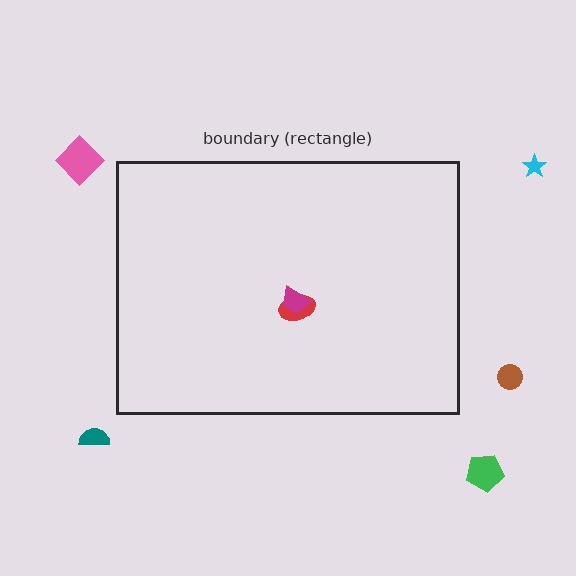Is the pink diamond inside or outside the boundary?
Outside.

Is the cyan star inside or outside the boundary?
Outside.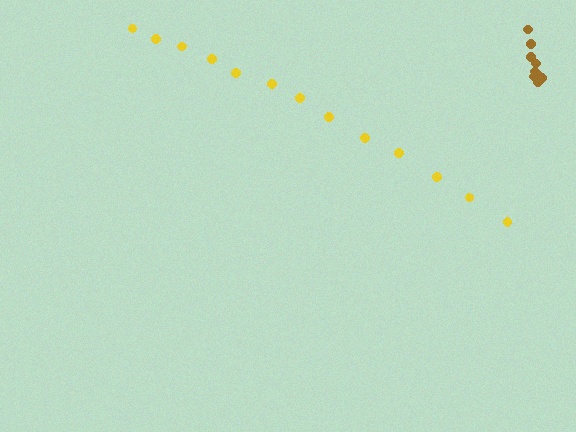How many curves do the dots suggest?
There are 2 distinct paths.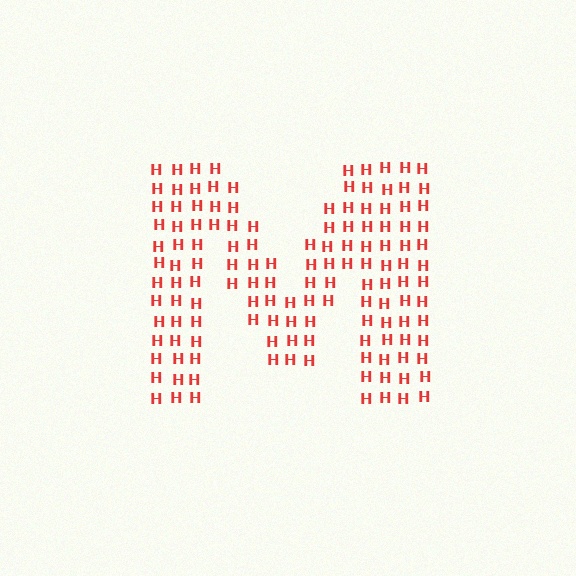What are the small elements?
The small elements are letter H's.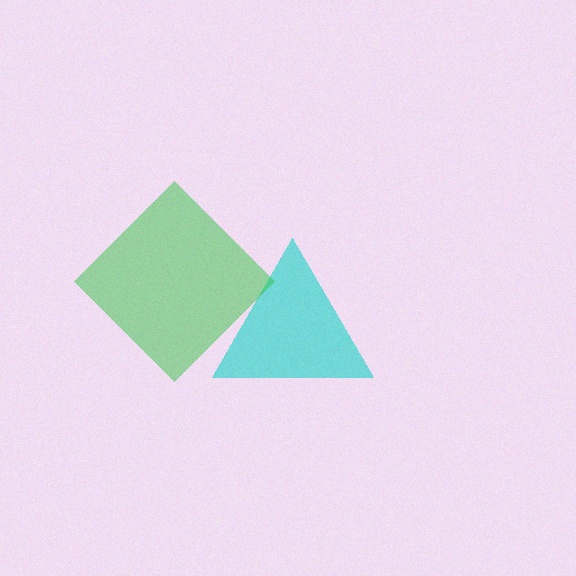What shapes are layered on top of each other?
The layered shapes are: a cyan triangle, a green diamond.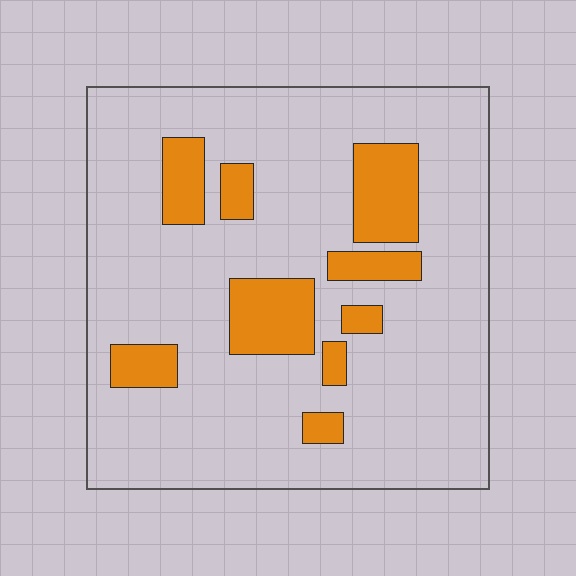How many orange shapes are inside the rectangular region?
9.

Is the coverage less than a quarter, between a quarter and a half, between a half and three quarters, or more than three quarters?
Less than a quarter.